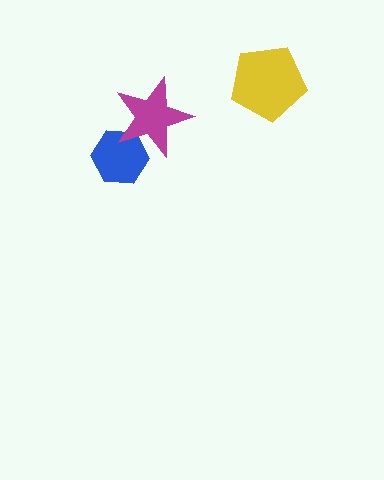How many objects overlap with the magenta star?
1 object overlaps with the magenta star.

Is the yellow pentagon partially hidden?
No, no other shape covers it.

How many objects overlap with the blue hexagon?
1 object overlaps with the blue hexagon.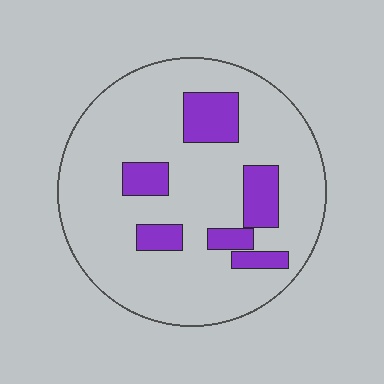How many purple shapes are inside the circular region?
6.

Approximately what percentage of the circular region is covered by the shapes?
Approximately 20%.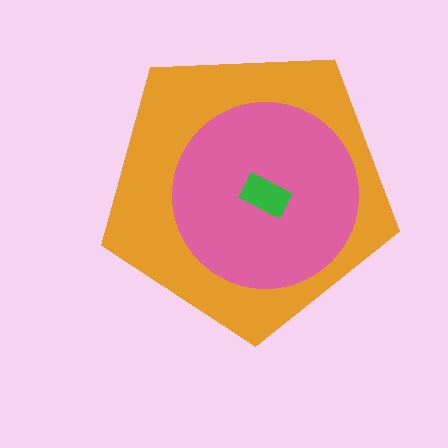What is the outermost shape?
The orange pentagon.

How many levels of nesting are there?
3.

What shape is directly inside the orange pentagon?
The pink circle.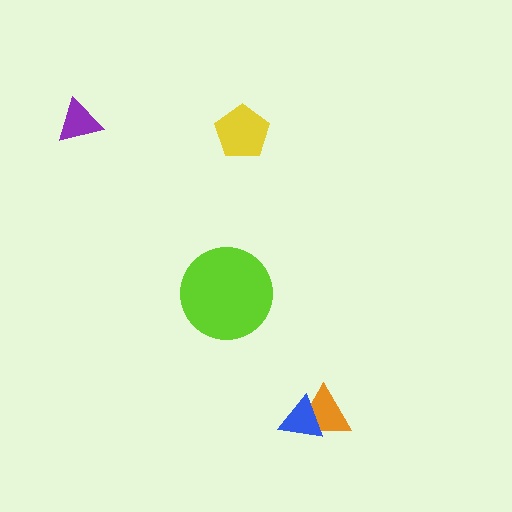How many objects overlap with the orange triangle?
1 object overlaps with the orange triangle.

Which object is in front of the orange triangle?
The blue triangle is in front of the orange triangle.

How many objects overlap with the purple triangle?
0 objects overlap with the purple triangle.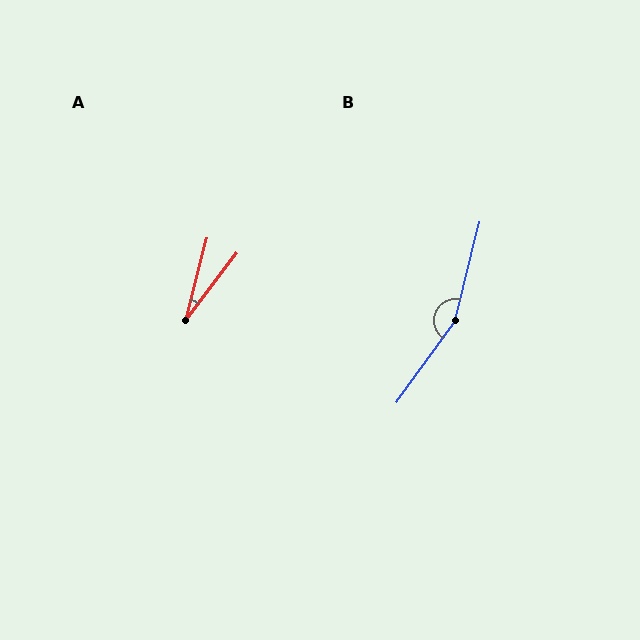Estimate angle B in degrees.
Approximately 158 degrees.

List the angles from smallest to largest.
A (23°), B (158°).